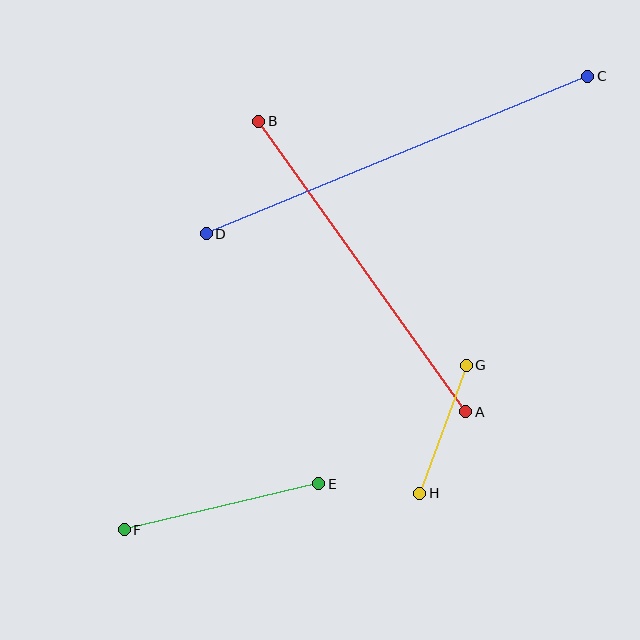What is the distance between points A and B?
The distance is approximately 357 pixels.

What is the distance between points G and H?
The distance is approximately 136 pixels.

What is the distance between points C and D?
The distance is approximately 413 pixels.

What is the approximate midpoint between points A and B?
The midpoint is at approximately (362, 267) pixels.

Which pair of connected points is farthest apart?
Points C and D are farthest apart.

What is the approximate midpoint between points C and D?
The midpoint is at approximately (397, 155) pixels.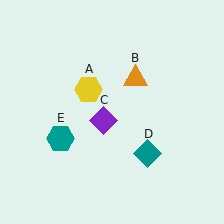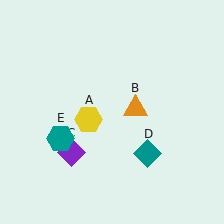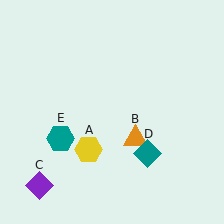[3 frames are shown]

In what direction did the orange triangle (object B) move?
The orange triangle (object B) moved down.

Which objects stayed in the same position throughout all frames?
Teal diamond (object D) and teal hexagon (object E) remained stationary.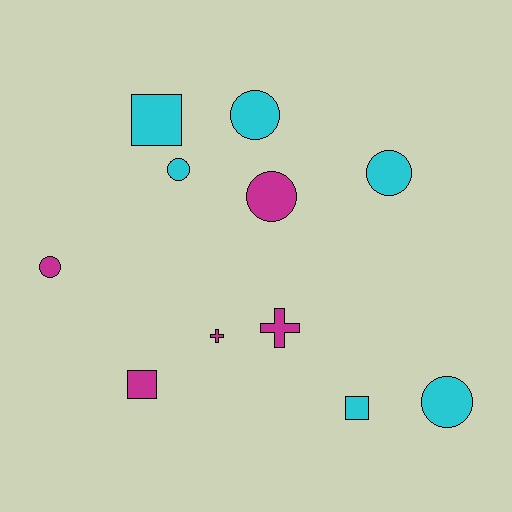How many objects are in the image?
There are 11 objects.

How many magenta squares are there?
There is 1 magenta square.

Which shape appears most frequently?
Circle, with 6 objects.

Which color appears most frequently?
Cyan, with 6 objects.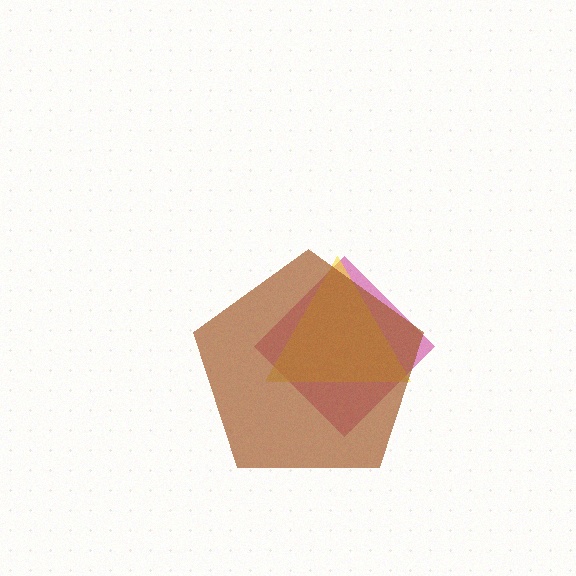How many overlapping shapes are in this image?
There are 3 overlapping shapes in the image.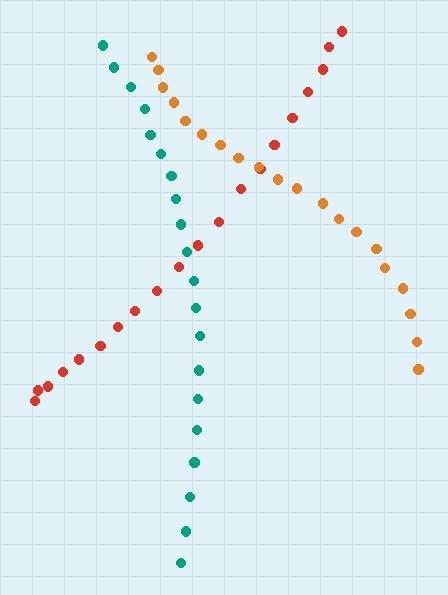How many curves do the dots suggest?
There are 3 distinct paths.